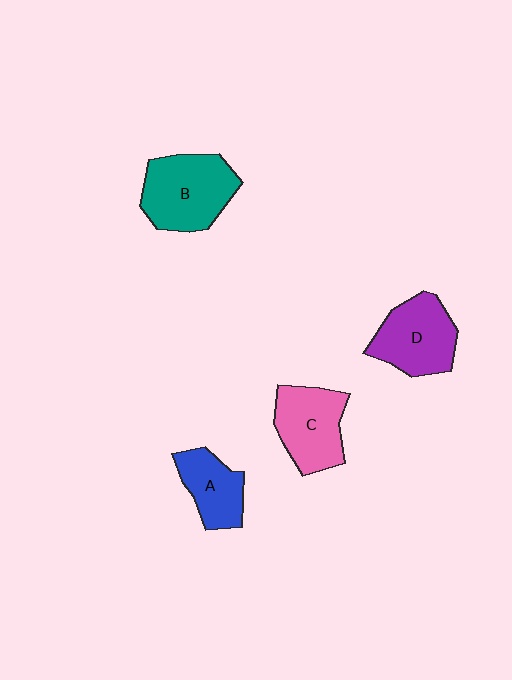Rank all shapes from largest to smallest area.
From largest to smallest: B (teal), D (purple), C (pink), A (blue).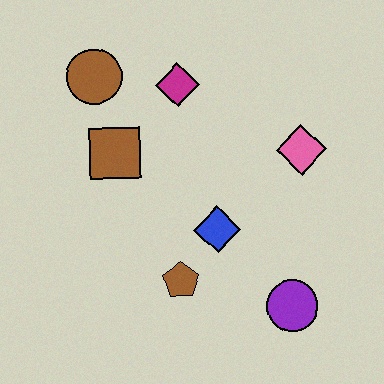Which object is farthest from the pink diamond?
The brown circle is farthest from the pink diamond.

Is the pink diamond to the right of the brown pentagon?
Yes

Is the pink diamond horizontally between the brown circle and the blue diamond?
No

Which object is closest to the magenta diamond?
The brown circle is closest to the magenta diamond.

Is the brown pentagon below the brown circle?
Yes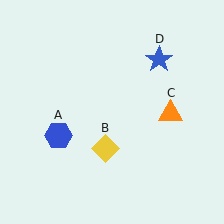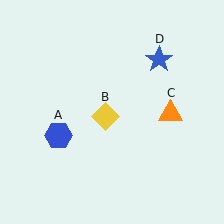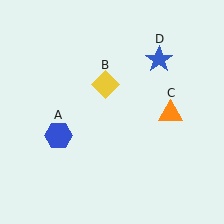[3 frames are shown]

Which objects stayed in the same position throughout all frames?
Blue hexagon (object A) and orange triangle (object C) and blue star (object D) remained stationary.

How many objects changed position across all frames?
1 object changed position: yellow diamond (object B).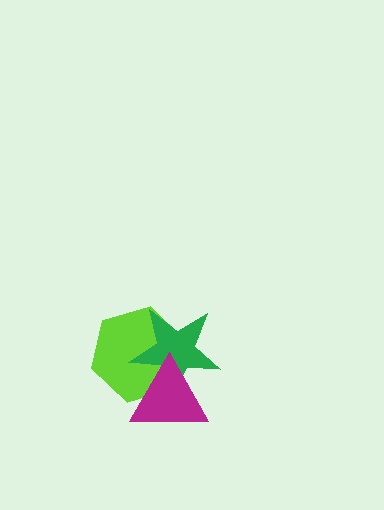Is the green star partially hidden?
Yes, it is partially covered by another shape.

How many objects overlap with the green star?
2 objects overlap with the green star.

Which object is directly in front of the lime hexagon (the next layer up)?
The green star is directly in front of the lime hexagon.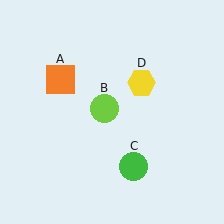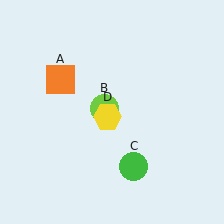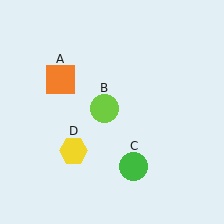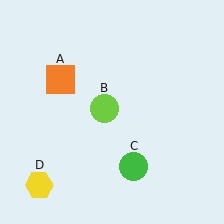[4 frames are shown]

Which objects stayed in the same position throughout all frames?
Orange square (object A) and lime circle (object B) and green circle (object C) remained stationary.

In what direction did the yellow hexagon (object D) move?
The yellow hexagon (object D) moved down and to the left.